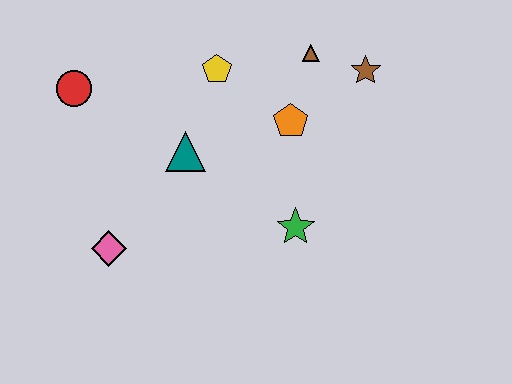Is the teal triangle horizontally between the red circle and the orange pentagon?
Yes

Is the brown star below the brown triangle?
Yes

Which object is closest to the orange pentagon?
The brown triangle is closest to the orange pentagon.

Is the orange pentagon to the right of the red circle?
Yes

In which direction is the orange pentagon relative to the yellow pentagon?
The orange pentagon is to the right of the yellow pentagon.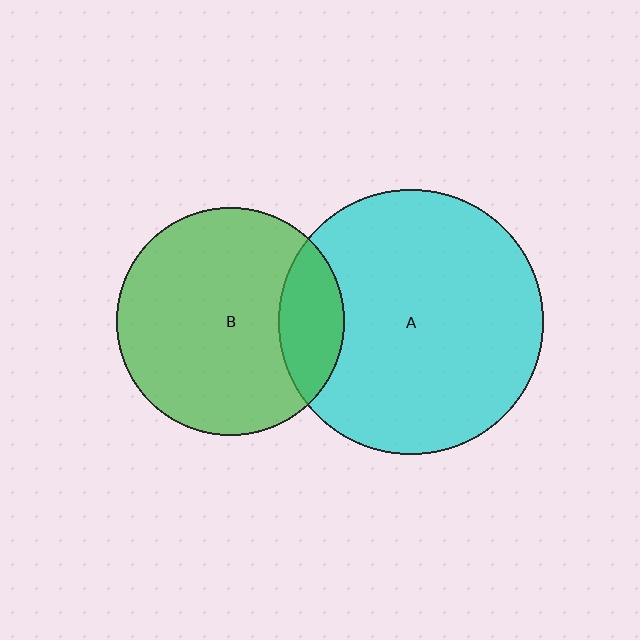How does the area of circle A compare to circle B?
Approximately 1.4 times.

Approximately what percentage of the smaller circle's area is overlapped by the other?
Approximately 20%.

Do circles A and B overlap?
Yes.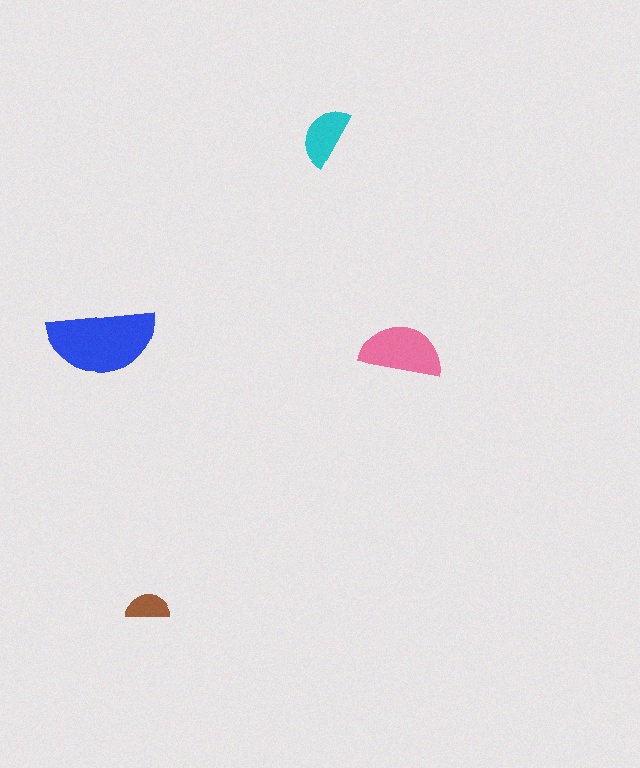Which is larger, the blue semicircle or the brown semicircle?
The blue one.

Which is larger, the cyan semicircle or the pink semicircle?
The pink one.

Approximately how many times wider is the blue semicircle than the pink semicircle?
About 1.5 times wider.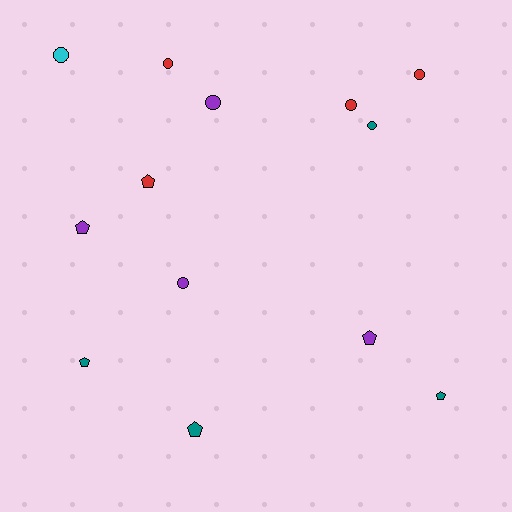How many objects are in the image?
There are 13 objects.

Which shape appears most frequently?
Circle, with 7 objects.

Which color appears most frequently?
Red, with 4 objects.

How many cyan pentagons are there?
There are no cyan pentagons.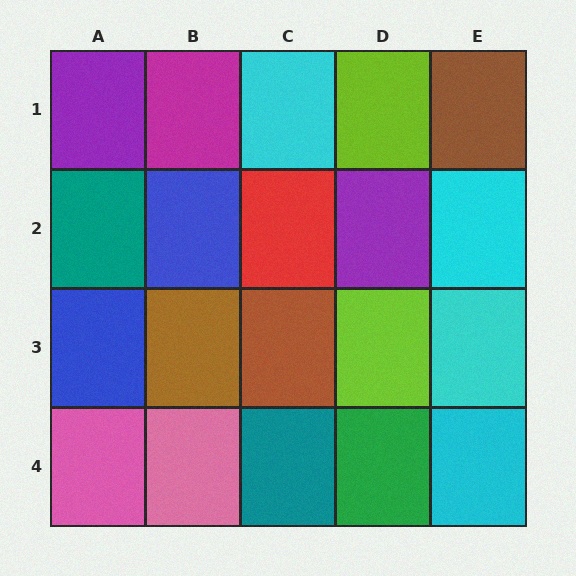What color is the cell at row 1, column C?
Cyan.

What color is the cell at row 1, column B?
Magenta.